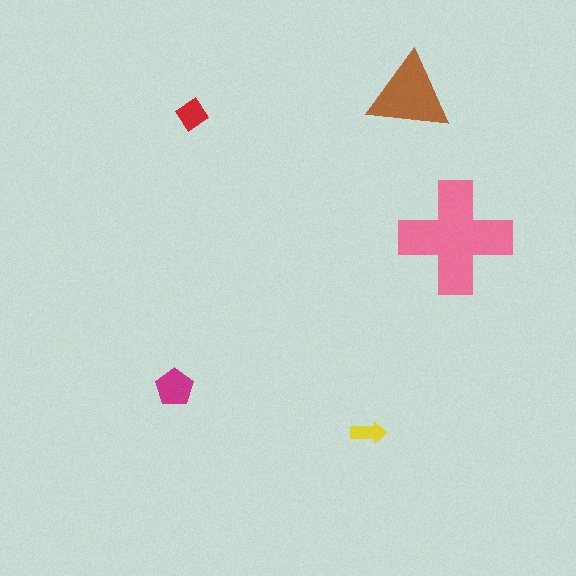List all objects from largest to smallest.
The pink cross, the brown triangle, the magenta pentagon, the red diamond, the yellow arrow.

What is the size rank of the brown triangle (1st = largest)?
2nd.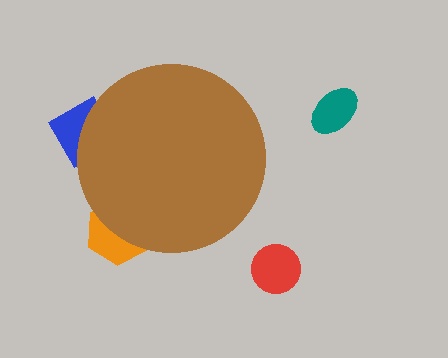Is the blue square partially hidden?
Yes, the blue square is partially hidden behind the brown circle.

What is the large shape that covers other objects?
A brown circle.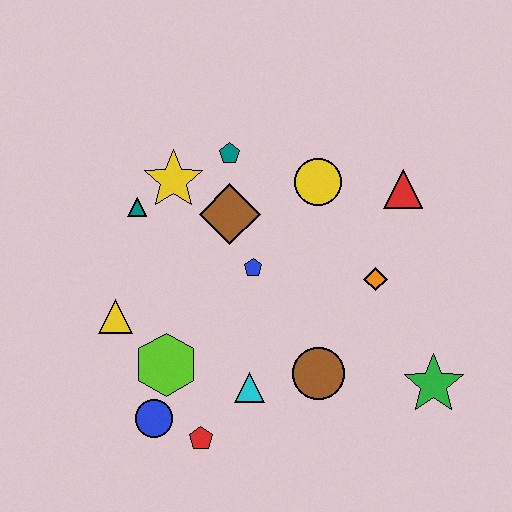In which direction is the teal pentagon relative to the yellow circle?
The teal pentagon is to the left of the yellow circle.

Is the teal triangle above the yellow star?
No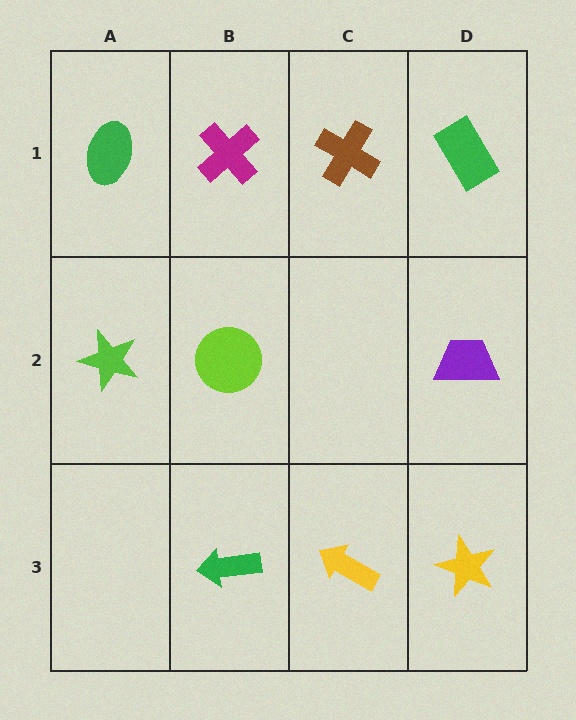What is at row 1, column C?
A brown cross.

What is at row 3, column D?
A yellow star.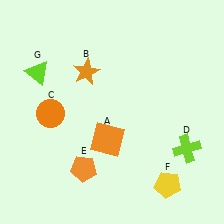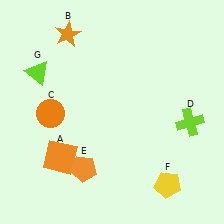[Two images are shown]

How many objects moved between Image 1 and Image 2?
3 objects moved between the two images.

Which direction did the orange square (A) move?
The orange square (A) moved left.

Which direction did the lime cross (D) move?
The lime cross (D) moved up.